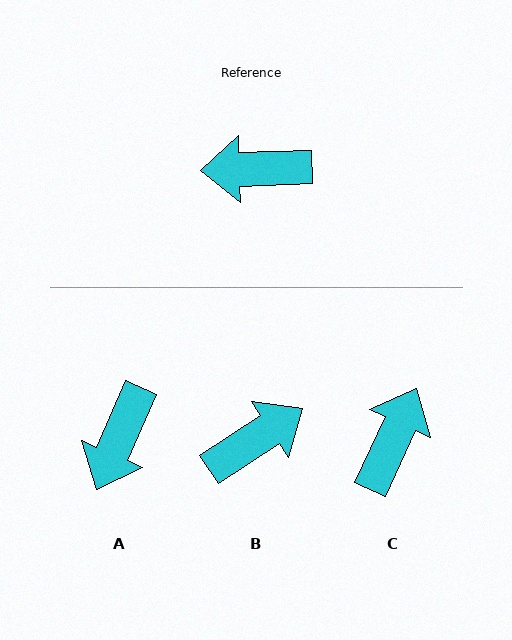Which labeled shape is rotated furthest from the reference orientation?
B, about 149 degrees away.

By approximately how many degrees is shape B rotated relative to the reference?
Approximately 149 degrees clockwise.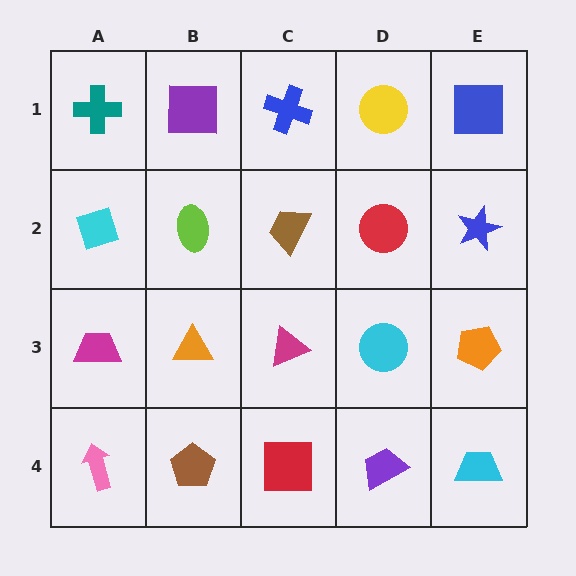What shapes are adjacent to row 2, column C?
A blue cross (row 1, column C), a magenta triangle (row 3, column C), a lime ellipse (row 2, column B), a red circle (row 2, column D).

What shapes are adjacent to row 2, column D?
A yellow circle (row 1, column D), a cyan circle (row 3, column D), a brown trapezoid (row 2, column C), a blue star (row 2, column E).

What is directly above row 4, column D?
A cyan circle.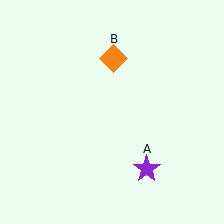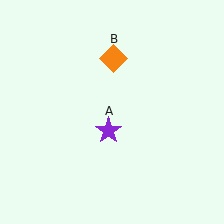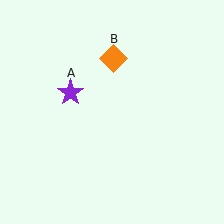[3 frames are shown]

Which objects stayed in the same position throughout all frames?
Orange diamond (object B) remained stationary.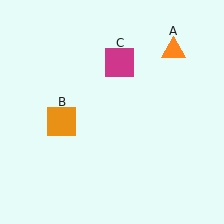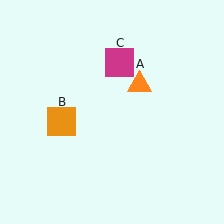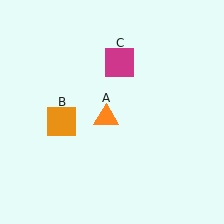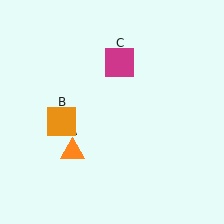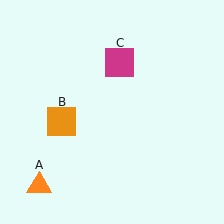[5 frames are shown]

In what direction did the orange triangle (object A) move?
The orange triangle (object A) moved down and to the left.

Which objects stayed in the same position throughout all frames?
Orange square (object B) and magenta square (object C) remained stationary.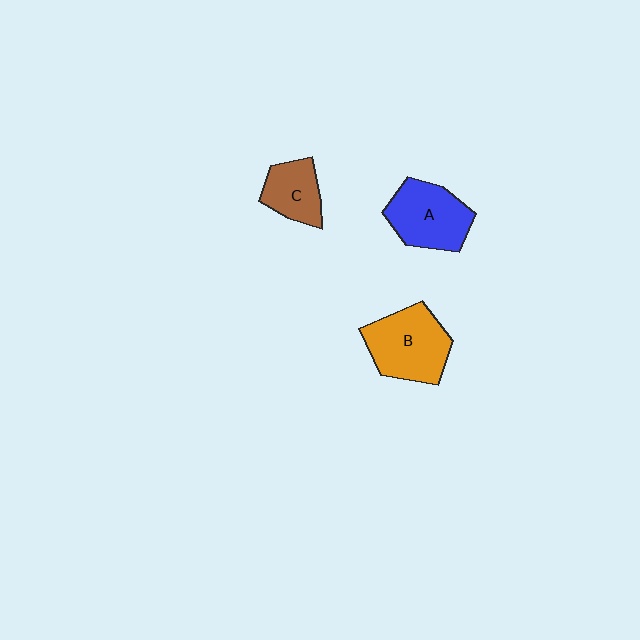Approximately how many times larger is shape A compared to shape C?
Approximately 1.5 times.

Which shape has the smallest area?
Shape C (brown).